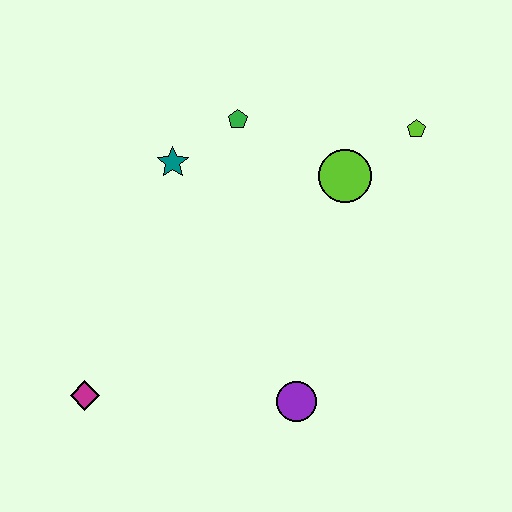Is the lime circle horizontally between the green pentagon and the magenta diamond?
No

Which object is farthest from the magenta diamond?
The lime pentagon is farthest from the magenta diamond.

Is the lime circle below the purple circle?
No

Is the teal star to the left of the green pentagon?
Yes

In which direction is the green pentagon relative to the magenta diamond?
The green pentagon is above the magenta diamond.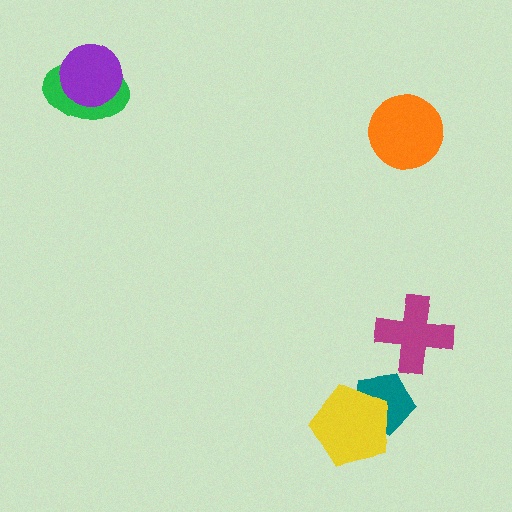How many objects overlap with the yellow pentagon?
1 object overlaps with the yellow pentagon.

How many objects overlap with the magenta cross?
0 objects overlap with the magenta cross.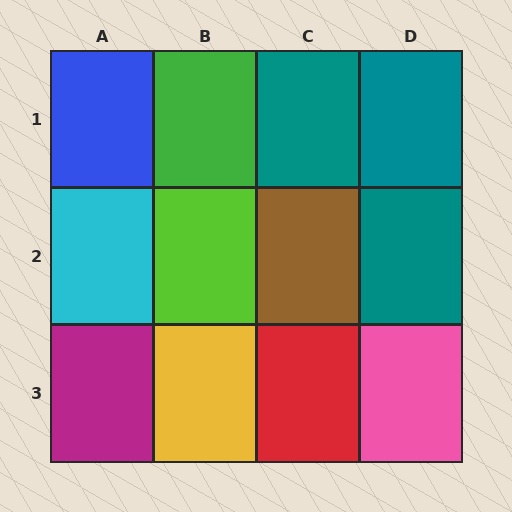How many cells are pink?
1 cell is pink.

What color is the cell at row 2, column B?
Lime.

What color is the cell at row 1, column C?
Teal.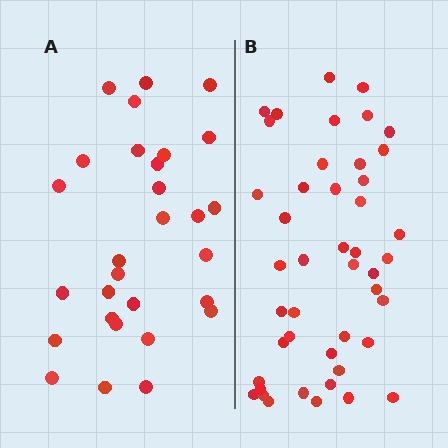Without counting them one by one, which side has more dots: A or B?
Region B (the right region) has more dots.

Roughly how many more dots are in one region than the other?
Region B has approximately 15 more dots than region A.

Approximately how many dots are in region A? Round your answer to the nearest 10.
About 30 dots. (The exact count is 29, which rounds to 30.)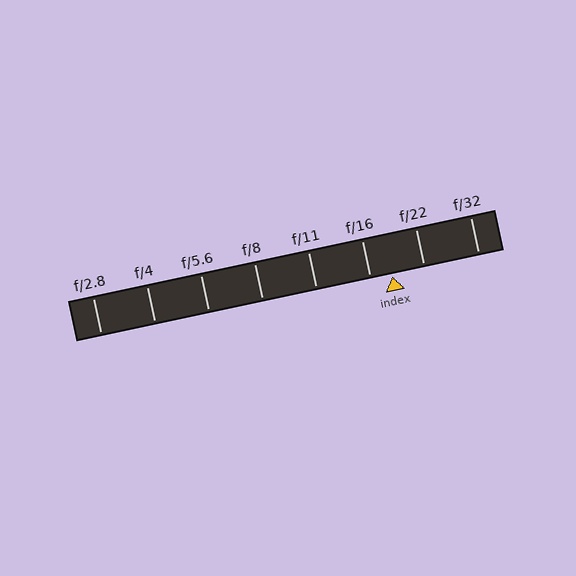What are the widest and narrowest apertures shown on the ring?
The widest aperture shown is f/2.8 and the narrowest is f/32.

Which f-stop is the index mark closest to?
The index mark is closest to f/16.